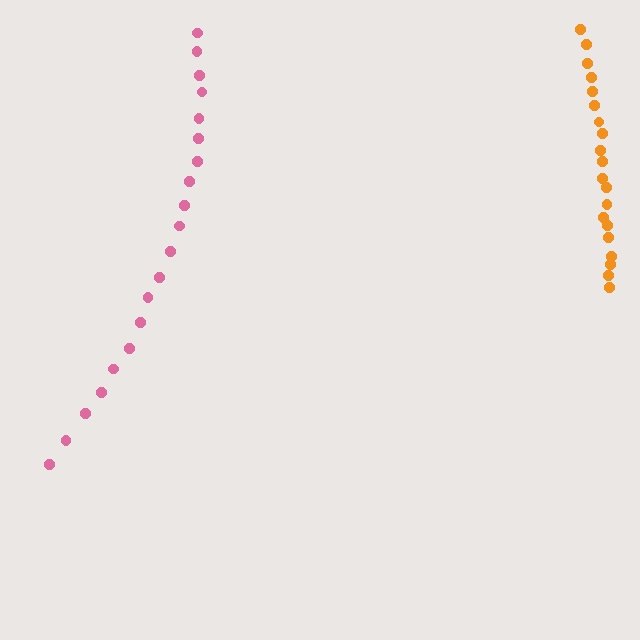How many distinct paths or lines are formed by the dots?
There are 2 distinct paths.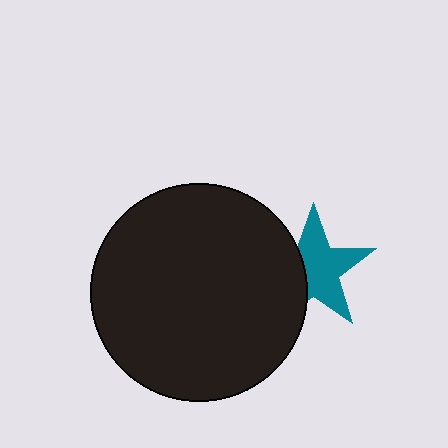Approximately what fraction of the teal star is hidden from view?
Roughly 36% of the teal star is hidden behind the black circle.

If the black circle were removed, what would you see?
You would see the complete teal star.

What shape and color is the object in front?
The object in front is a black circle.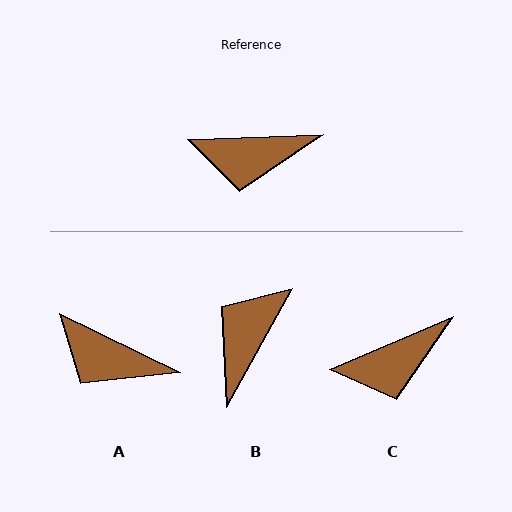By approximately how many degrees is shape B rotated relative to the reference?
Approximately 121 degrees clockwise.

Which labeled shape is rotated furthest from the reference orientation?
B, about 121 degrees away.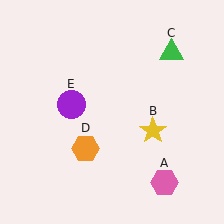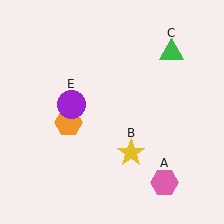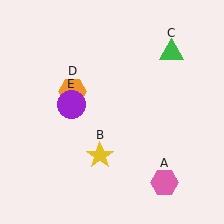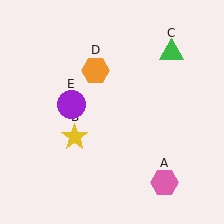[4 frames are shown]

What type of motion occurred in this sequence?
The yellow star (object B), orange hexagon (object D) rotated clockwise around the center of the scene.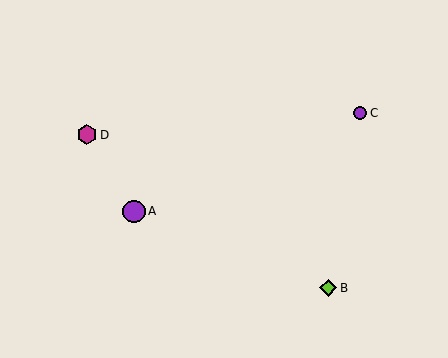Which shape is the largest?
The purple circle (labeled A) is the largest.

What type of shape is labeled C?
Shape C is a purple circle.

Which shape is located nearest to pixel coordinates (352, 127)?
The purple circle (labeled C) at (360, 113) is nearest to that location.